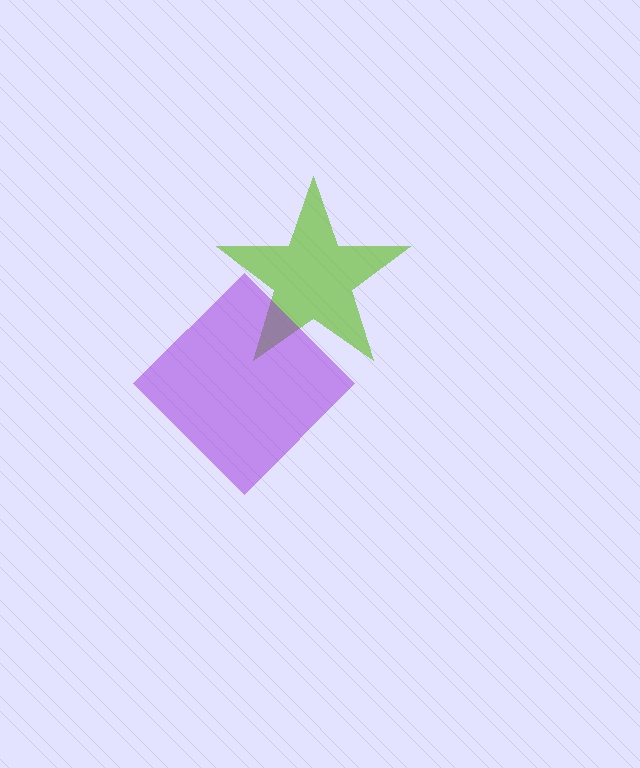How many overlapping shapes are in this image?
There are 2 overlapping shapes in the image.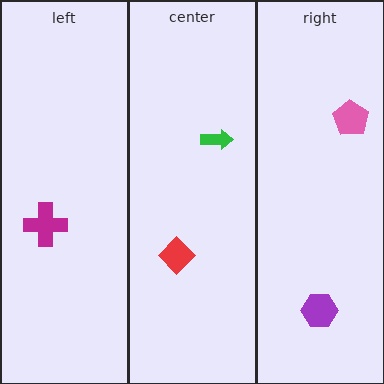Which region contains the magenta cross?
The left region.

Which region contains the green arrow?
The center region.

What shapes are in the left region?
The magenta cross.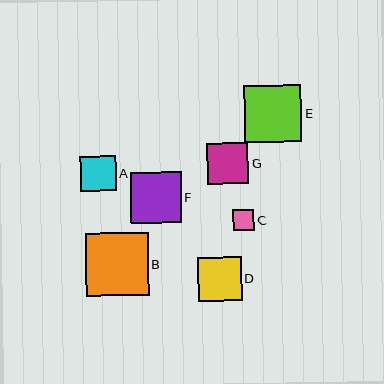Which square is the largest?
Square B is the largest with a size of approximately 62 pixels.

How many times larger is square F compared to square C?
Square F is approximately 2.4 times the size of square C.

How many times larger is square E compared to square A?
Square E is approximately 1.6 times the size of square A.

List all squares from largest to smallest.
From largest to smallest: B, E, F, D, G, A, C.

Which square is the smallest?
Square C is the smallest with a size of approximately 22 pixels.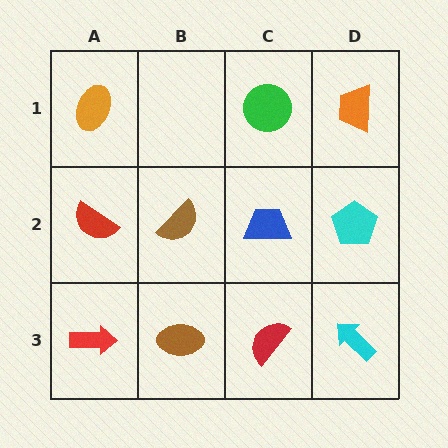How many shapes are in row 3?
4 shapes.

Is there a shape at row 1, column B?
No, that cell is empty.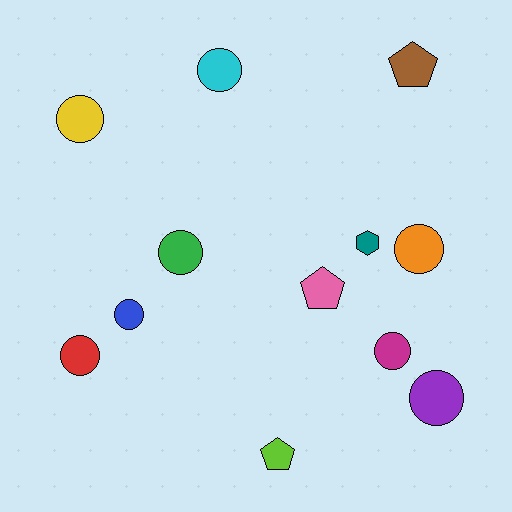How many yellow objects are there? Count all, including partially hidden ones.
There is 1 yellow object.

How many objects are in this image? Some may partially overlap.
There are 12 objects.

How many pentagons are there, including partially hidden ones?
There are 3 pentagons.